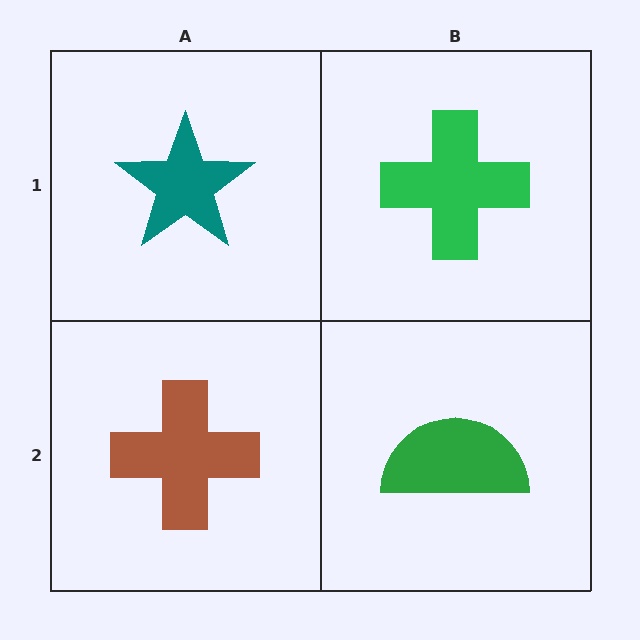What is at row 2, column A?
A brown cross.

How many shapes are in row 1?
2 shapes.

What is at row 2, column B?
A green semicircle.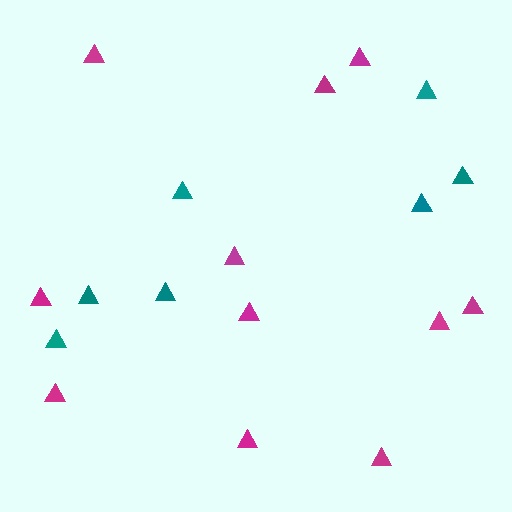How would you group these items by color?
There are 2 groups: one group of magenta triangles (11) and one group of teal triangles (7).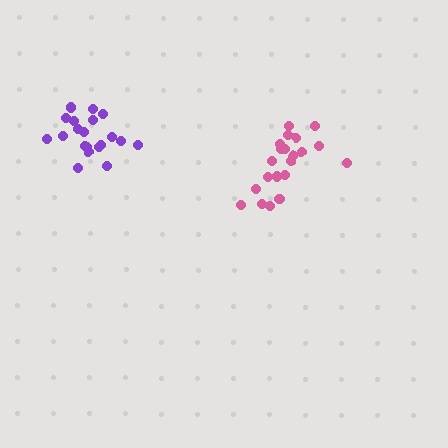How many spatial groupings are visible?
There are 2 spatial groupings.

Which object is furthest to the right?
The pink cluster is rightmost.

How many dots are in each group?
Group 1: 20 dots, Group 2: 21 dots (41 total).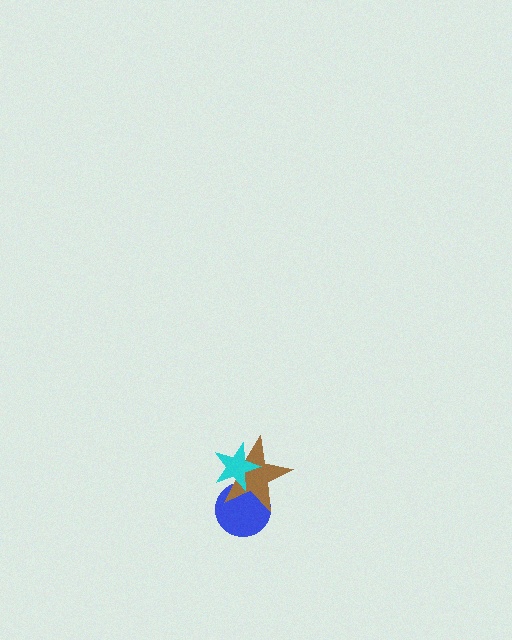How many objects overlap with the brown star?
2 objects overlap with the brown star.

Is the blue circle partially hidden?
Yes, it is partially covered by another shape.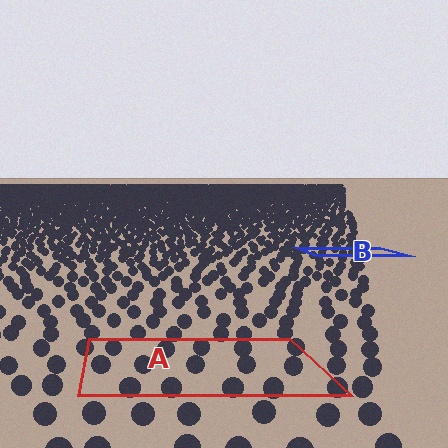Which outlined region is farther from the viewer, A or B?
Region B is farther from the viewer — the texture elements inside it appear smaller and more densely packed.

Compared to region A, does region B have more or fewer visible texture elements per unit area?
Region B has more texture elements per unit area — they are packed more densely because it is farther away.